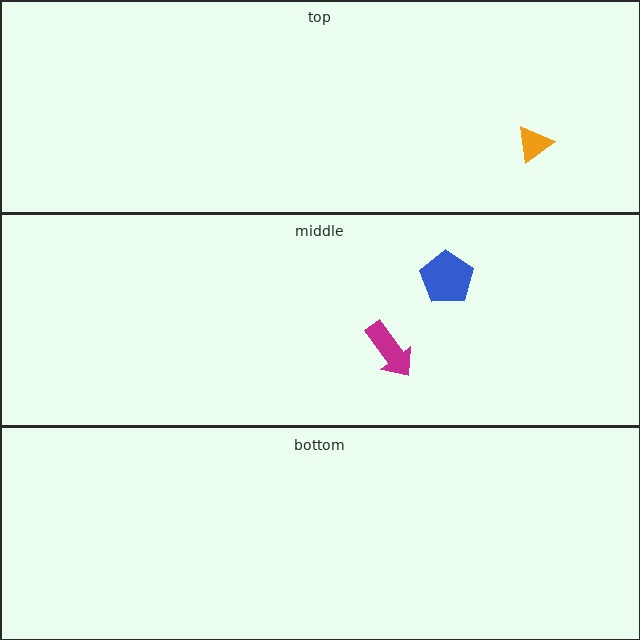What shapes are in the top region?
The orange triangle.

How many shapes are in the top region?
1.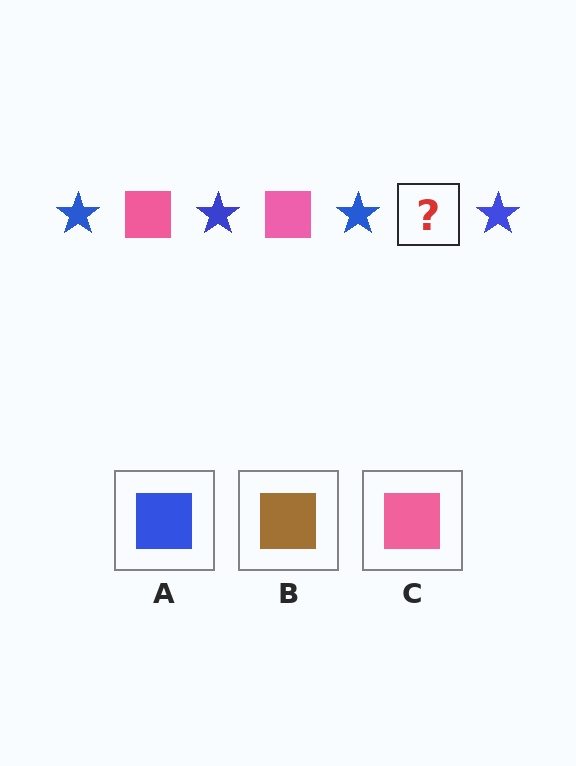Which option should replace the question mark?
Option C.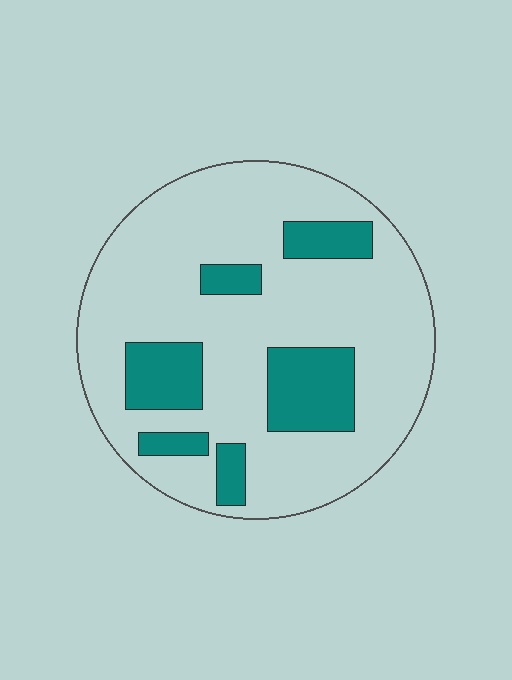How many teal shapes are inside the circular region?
6.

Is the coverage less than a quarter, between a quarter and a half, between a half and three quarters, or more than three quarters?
Less than a quarter.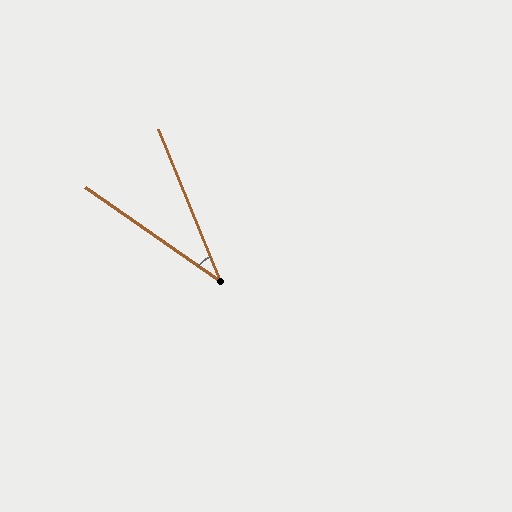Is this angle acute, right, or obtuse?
It is acute.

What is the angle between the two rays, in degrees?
Approximately 33 degrees.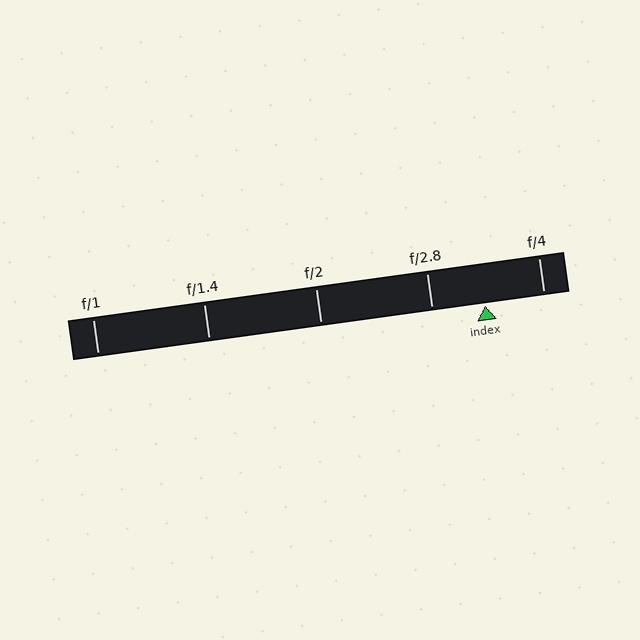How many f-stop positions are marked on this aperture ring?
There are 5 f-stop positions marked.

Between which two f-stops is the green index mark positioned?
The index mark is between f/2.8 and f/4.